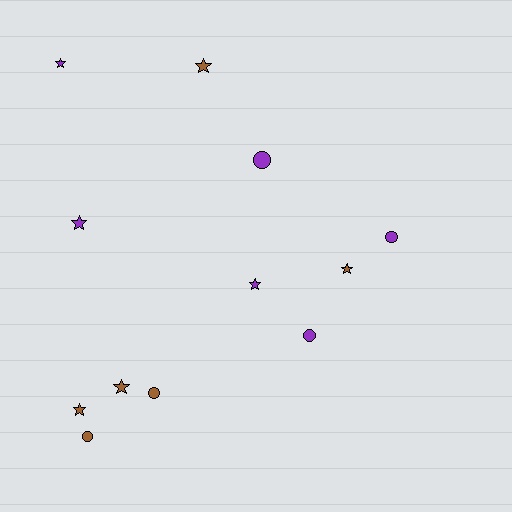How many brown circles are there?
There are 2 brown circles.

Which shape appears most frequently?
Star, with 7 objects.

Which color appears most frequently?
Purple, with 6 objects.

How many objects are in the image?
There are 12 objects.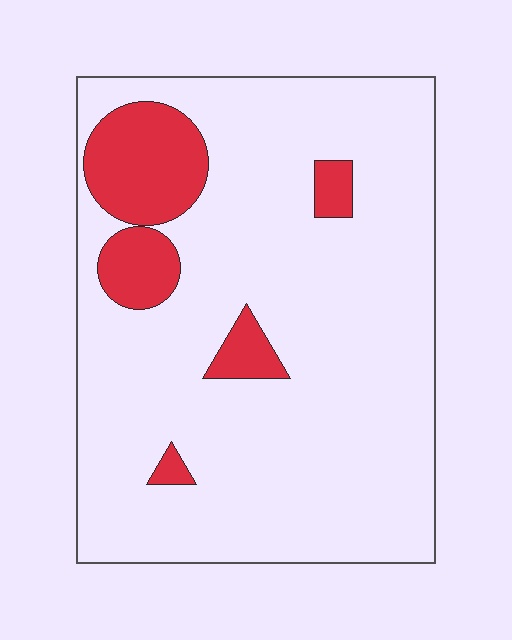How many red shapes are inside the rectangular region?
5.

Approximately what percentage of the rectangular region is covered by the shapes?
Approximately 15%.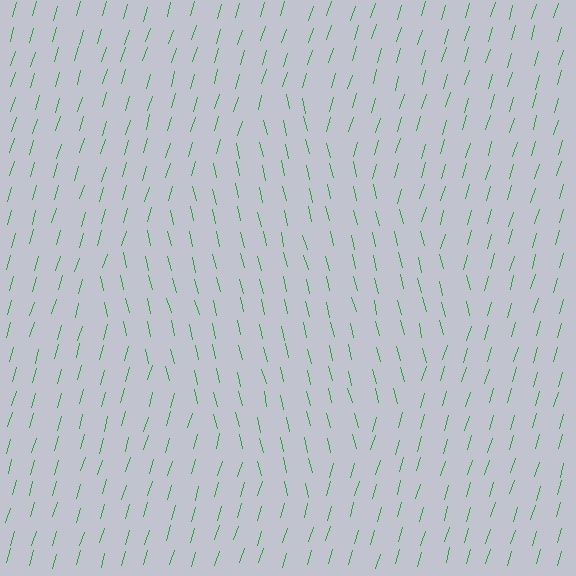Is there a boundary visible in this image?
Yes, there is a texture boundary formed by a change in line orientation.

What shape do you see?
I see a diamond.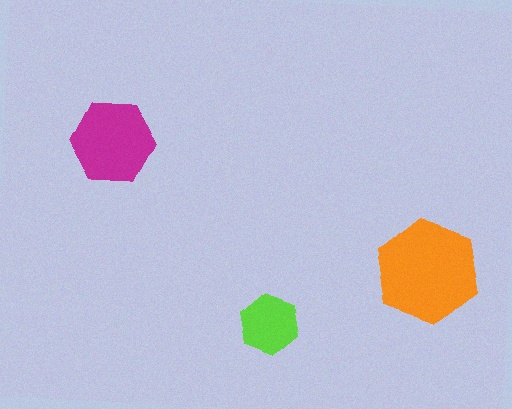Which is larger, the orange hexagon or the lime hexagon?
The orange one.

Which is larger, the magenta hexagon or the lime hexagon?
The magenta one.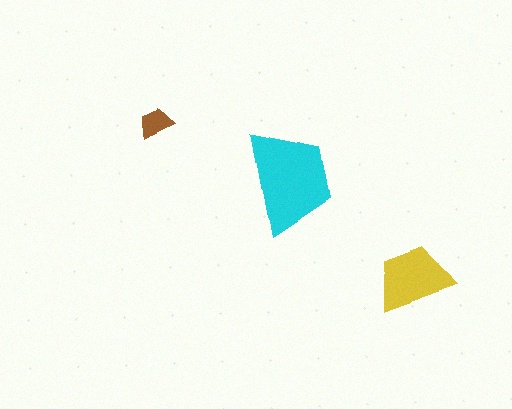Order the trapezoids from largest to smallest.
the cyan one, the yellow one, the brown one.